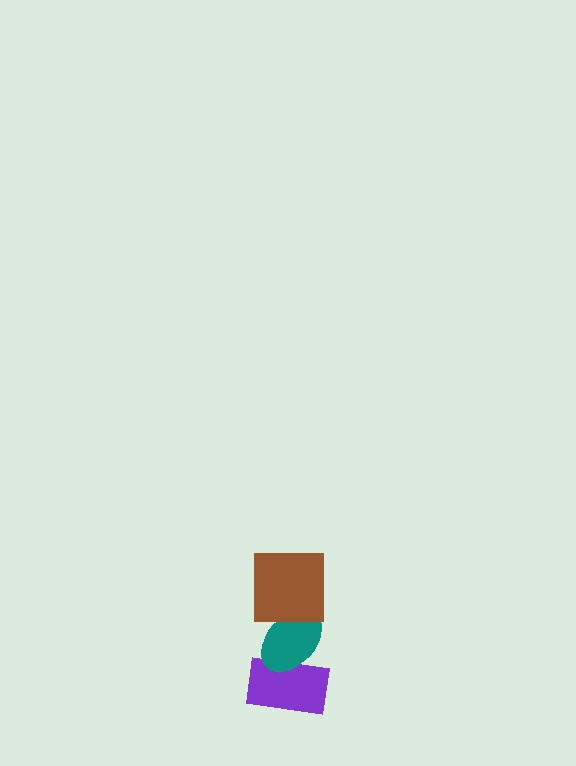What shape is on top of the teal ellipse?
The brown square is on top of the teal ellipse.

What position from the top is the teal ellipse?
The teal ellipse is 2nd from the top.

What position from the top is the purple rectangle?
The purple rectangle is 3rd from the top.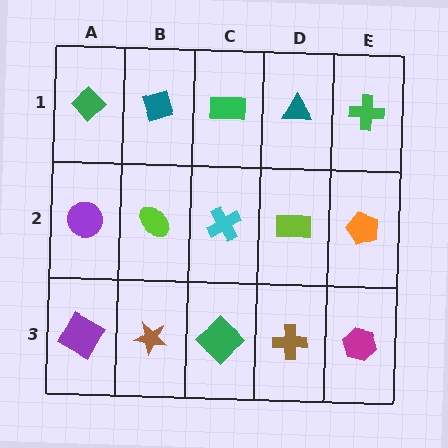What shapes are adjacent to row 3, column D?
A lime rectangle (row 2, column D), a green diamond (row 3, column C), a magenta hexagon (row 3, column E).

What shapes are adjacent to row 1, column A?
A purple circle (row 2, column A), a teal diamond (row 1, column B).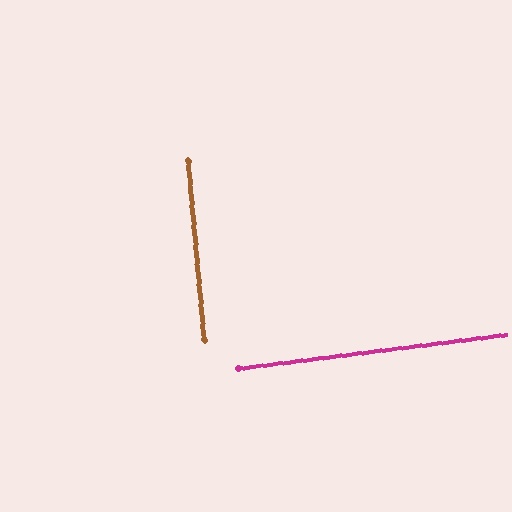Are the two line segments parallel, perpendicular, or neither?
Perpendicular — they meet at approximately 88°.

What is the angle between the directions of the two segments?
Approximately 88 degrees.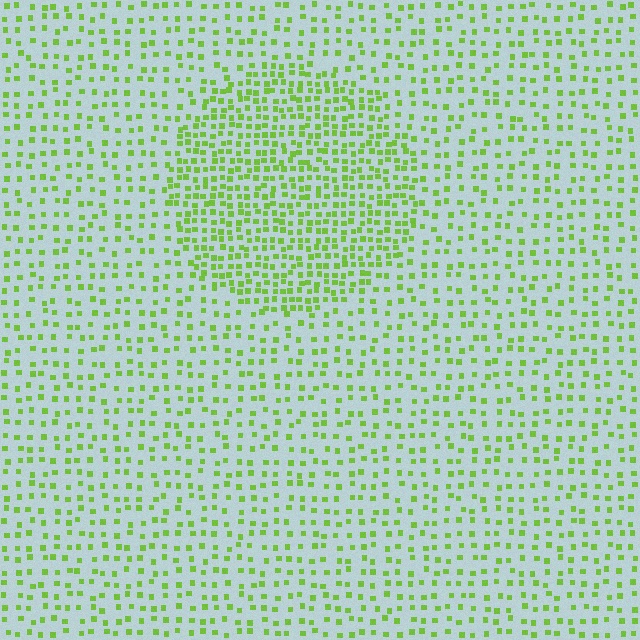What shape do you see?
I see a circle.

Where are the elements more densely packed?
The elements are more densely packed inside the circle boundary.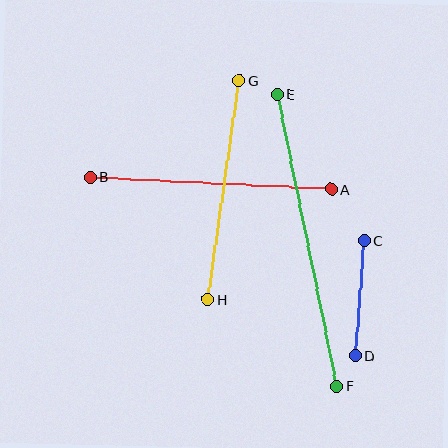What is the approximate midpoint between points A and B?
The midpoint is at approximately (211, 183) pixels.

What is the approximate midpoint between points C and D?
The midpoint is at approximately (360, 298) pixels.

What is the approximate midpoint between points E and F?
The midpoint is at approximately (307, 240) pixels.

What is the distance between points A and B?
The distance is approximately 241 pixels.